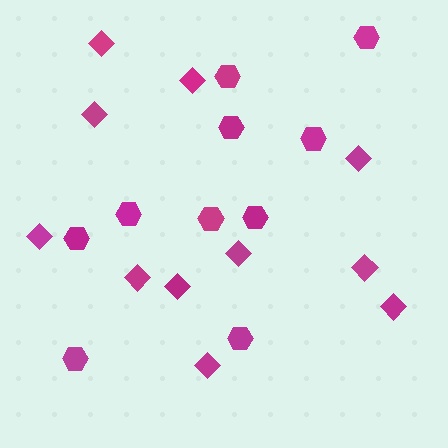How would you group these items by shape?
There are 2 groups: one group of hexagons (10) and one group of diamonds (11).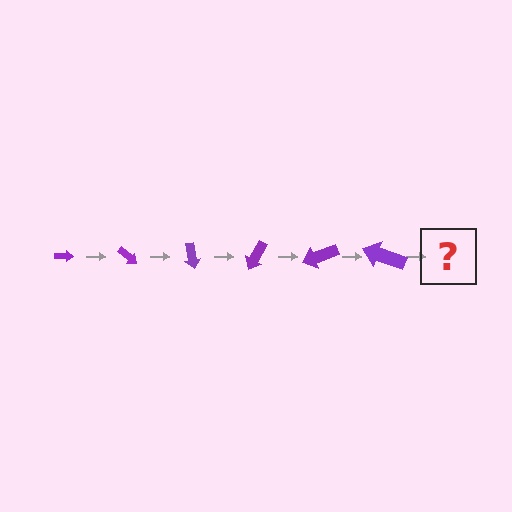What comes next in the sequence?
The next element should be an arrow, larger than the previous one and rotated 240 degrees from the start.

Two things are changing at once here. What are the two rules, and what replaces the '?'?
The two rules are that the arrow grows larger each step and it rotates 40 degrees each step. The '?' should be an arrow, larger than the previous one and rotated 240 degrees from the start.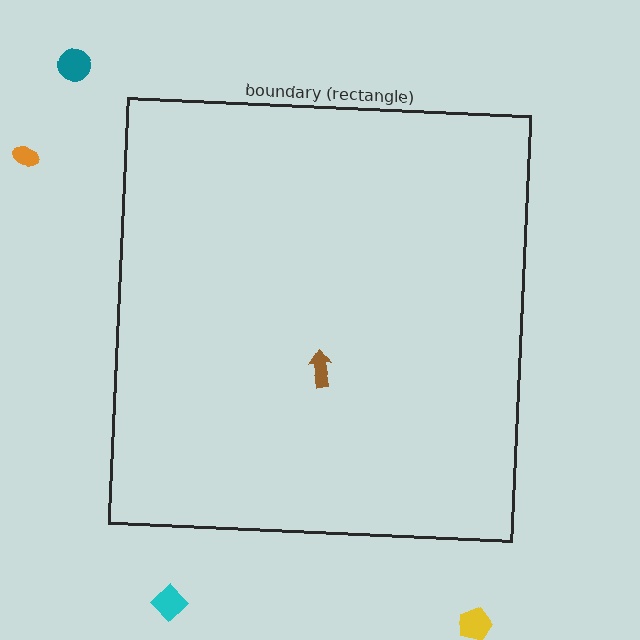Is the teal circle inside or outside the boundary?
Outside.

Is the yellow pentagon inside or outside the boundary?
Outside.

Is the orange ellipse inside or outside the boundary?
Outside.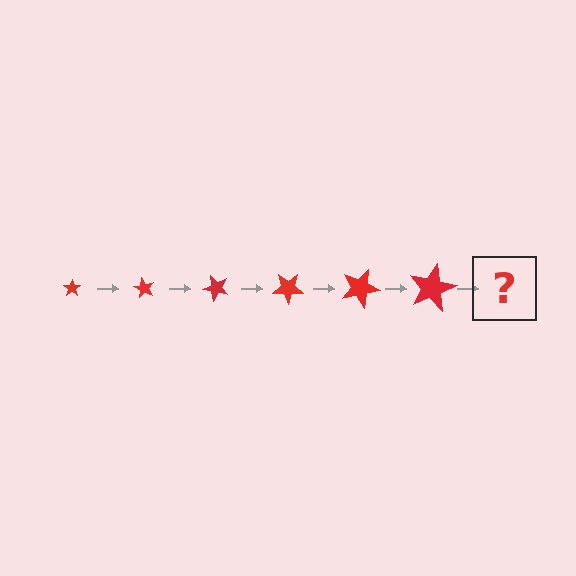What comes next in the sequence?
The next element should be a star, larger than the previous one and rotated 360 degrees from the start.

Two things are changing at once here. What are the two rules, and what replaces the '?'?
The two rules are that the star grows larger each step and it rotates 60 degrees each step. The '?' should be a star, larger than the previous one and rotated 360 degrees from the start.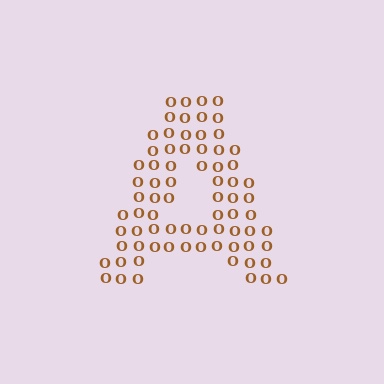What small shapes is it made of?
It is made of small letter O's.